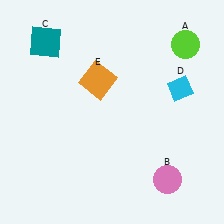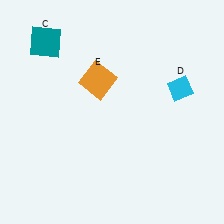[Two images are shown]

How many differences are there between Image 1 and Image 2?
There are 2 differences between the two images.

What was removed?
The lime circle (A), the pink circle (B) were removed in Image 2.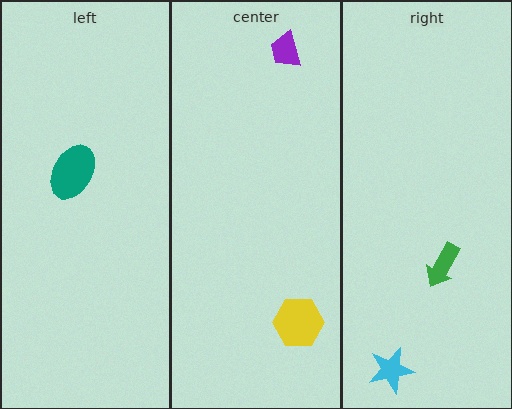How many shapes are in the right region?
2.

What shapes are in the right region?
The cyan star, the green arrow.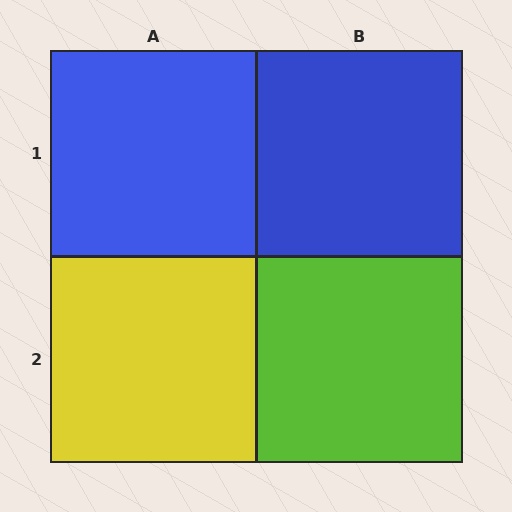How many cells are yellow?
1 cell is yellow.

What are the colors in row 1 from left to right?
Blue, blue.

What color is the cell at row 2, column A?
Yellow.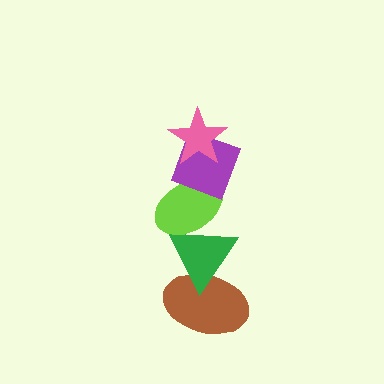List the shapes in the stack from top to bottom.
From top to bottom: the pink star, the purple diamond, the lime ellipse, the green triangle, the brown ellipse.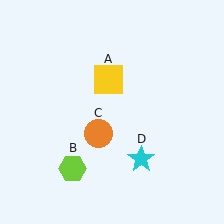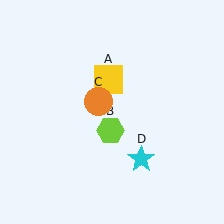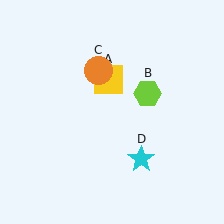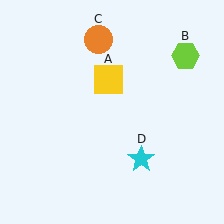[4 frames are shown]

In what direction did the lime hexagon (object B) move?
The lime hexagon (object B) moved up and to the right.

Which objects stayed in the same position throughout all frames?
Yellow square (object A) and cyan star (object D) remained stationary.